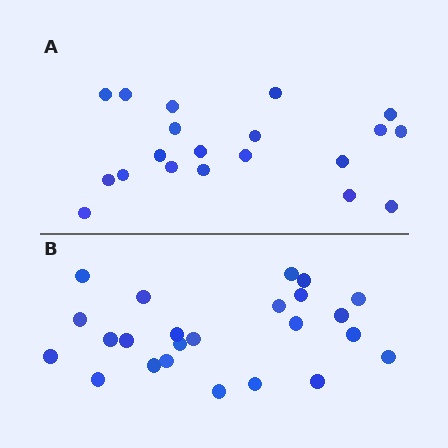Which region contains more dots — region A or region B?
Region B (the bottom region) has more dots.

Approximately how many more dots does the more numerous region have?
Region B has about 4 more dots than region A.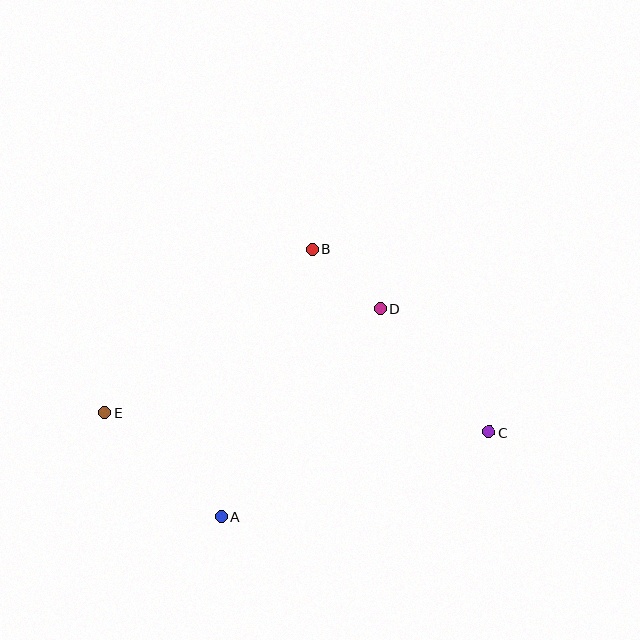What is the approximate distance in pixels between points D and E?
The distance between D and E is approximately 295 pixels.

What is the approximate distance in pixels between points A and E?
The distance between A and E is approximately 156 pixels.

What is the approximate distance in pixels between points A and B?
The distance between A and B is approximately 282 pixels.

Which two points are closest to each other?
Points B and D are closest to each other.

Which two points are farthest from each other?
Points C and E are farthest from each other.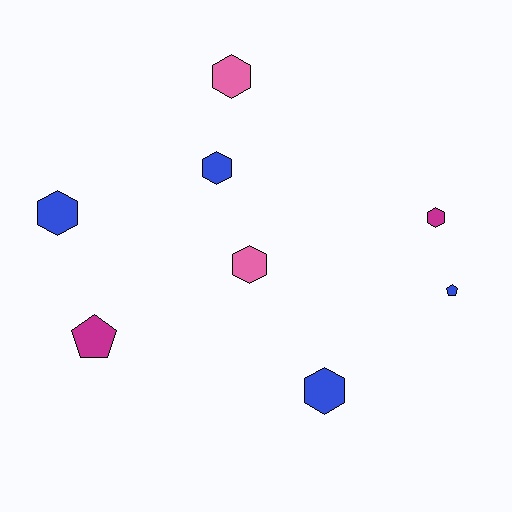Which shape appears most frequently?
Hexagon, with 6 objects.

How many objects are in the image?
There are 8 objects.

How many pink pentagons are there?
There are no pink pentagons.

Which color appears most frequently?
Blue, with 4 objects.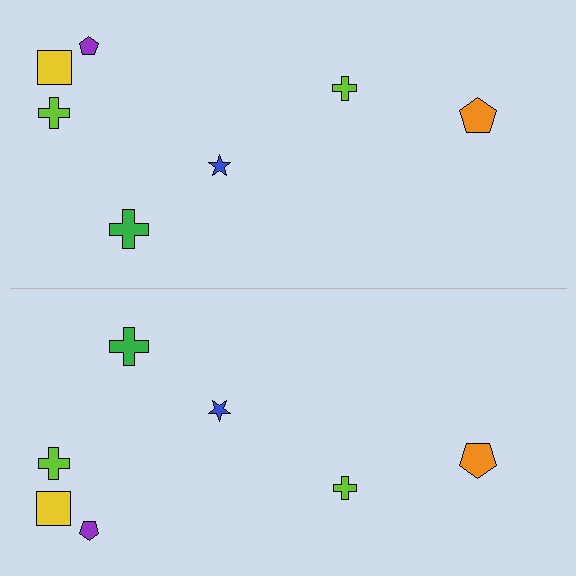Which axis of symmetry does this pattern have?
The pattern has a horizontal axis of symmetry running through the center of the image.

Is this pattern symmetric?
Yes, this pattern has bilateral (reflection) symmetry.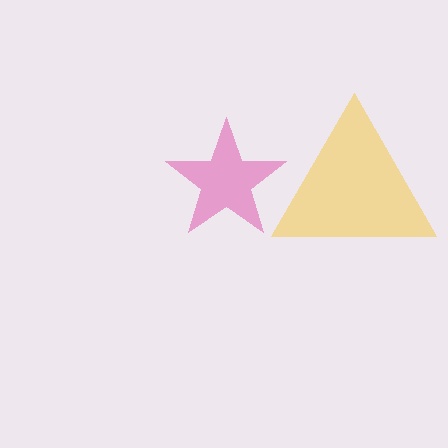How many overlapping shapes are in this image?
There are 2 overlapping shapes in the image.